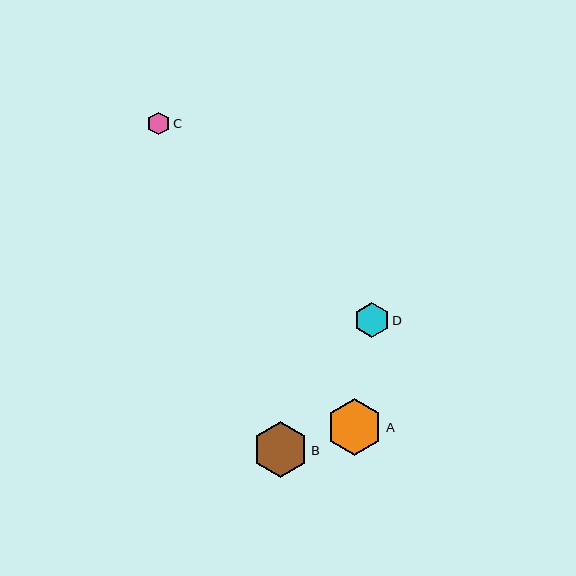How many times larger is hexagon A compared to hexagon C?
Hexagon A is approximately 2.5 times the size of hexagon C.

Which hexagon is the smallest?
Hexagon C is the smallest with a size of approximately 22 pixels.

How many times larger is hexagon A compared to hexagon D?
Hexagon A is approximately 1.6 times the size of hexagon D.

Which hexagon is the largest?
Hexagon A is the largest with a size of approximately 56 pixels.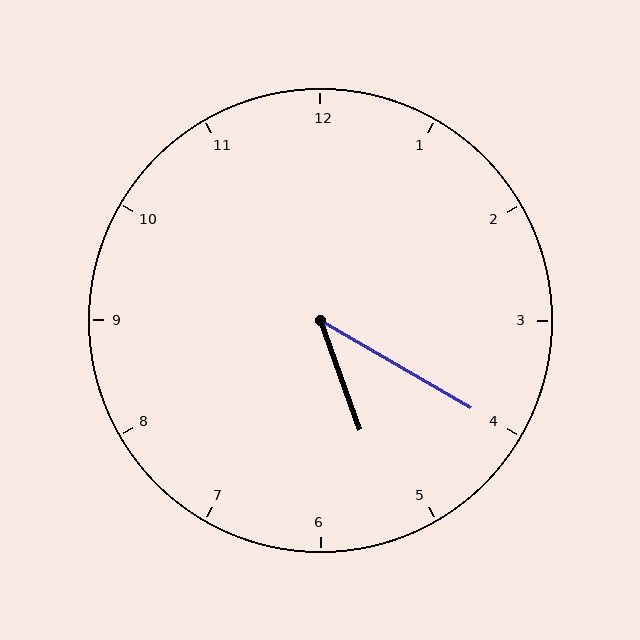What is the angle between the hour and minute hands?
Approximately 40 degrees.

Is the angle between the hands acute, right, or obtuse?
It is acute.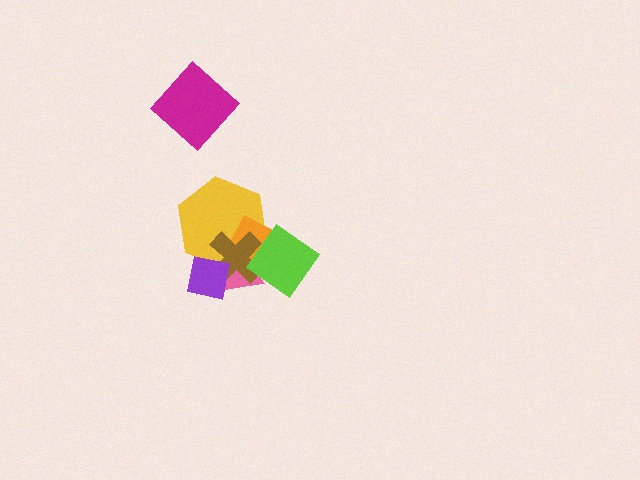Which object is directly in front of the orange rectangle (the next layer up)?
The brown cross is directly in front of the orange rectangle.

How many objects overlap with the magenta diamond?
0 objects overlap with the magenta diamond.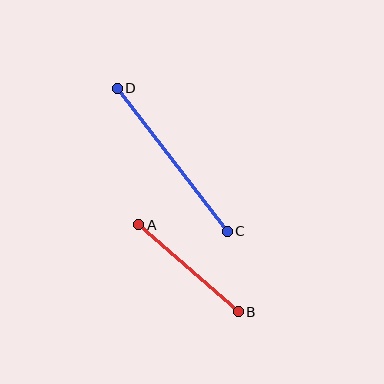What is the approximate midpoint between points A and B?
The midpoint is at approximately (189, 268) pixels.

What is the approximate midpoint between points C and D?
The midpoint is at approximately (172, 160) pixels.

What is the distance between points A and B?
The distance is approximately 132 pixels.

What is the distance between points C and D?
The distance is approximately 181 pixels.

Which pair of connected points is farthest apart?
Points C and D are farthest apart.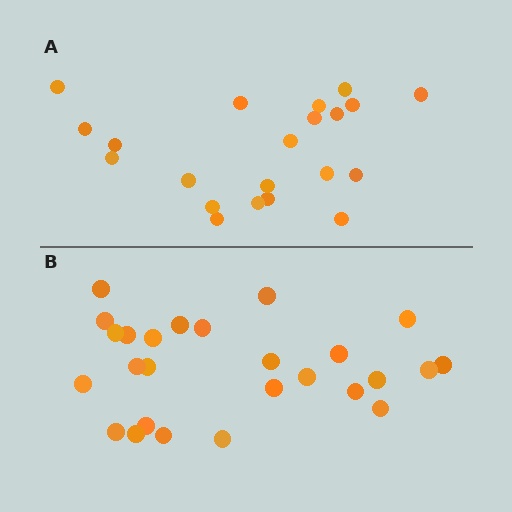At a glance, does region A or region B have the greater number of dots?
Region B (the bottom region) has more dots.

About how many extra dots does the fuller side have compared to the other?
Region B has about 5 more dots than region A.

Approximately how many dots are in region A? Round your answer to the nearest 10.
About 20 dots. (The exact count is 21, which rounds to 20.)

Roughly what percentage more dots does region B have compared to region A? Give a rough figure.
About 25% more.